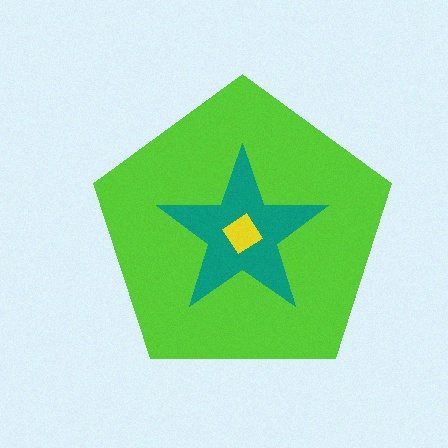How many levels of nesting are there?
3.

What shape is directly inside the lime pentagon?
The teal star.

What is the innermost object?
The yellow diamond.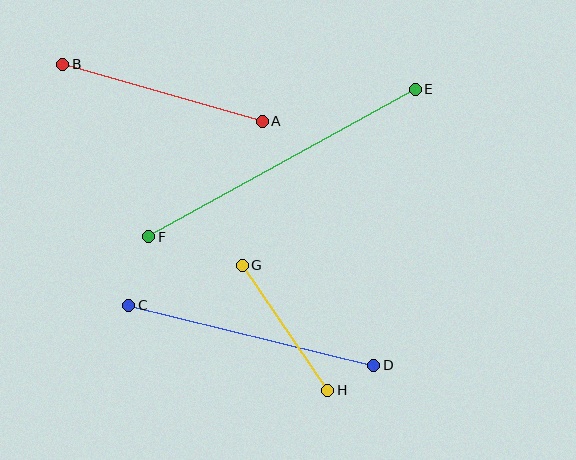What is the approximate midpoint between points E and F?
The midpoint is at approximately (282, 163) pixels.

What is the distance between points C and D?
The distance is approximately 252 pixels.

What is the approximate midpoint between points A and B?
The midpoint is at approximately (162, 93) pixels.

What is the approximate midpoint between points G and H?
The midpoint is at approximately (285, 328) pixels.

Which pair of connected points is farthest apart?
Points E and F are farthest apart.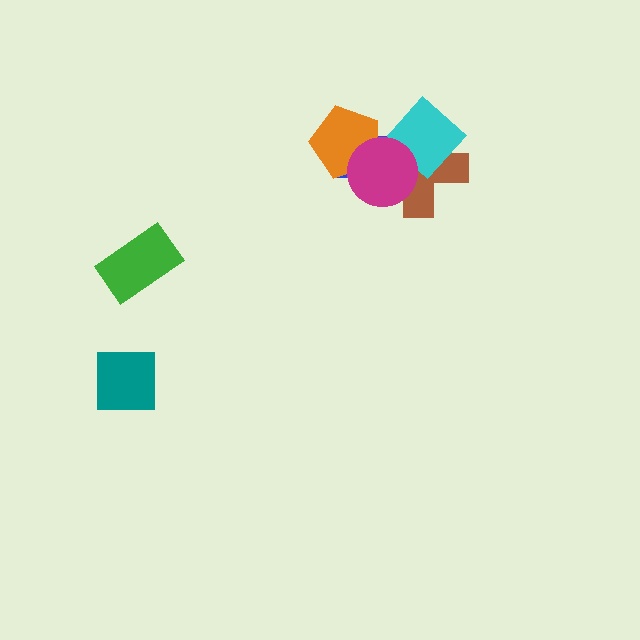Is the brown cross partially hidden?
Yes, it is partially covered by another shape.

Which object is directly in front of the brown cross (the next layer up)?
The cyan diamond is directly in front of the brown cross.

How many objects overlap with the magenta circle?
4 objects overlap with the magenta circle.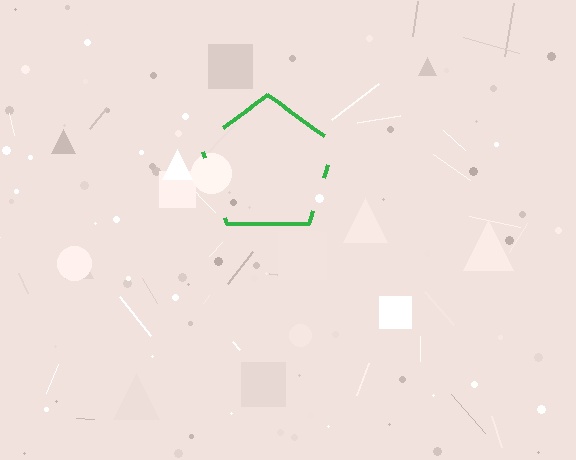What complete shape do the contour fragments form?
The contour fragments form a pentagon.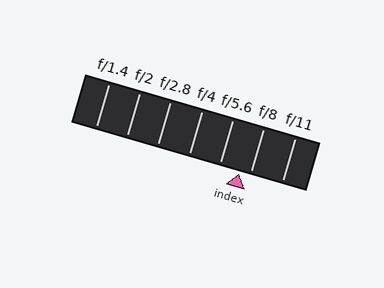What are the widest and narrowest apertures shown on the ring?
The widest aperture shown is f/1.4 and the narrowest is f/11.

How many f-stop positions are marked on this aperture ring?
There are 7 f-stop positions marked.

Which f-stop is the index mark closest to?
The index mark is closest to f/8.